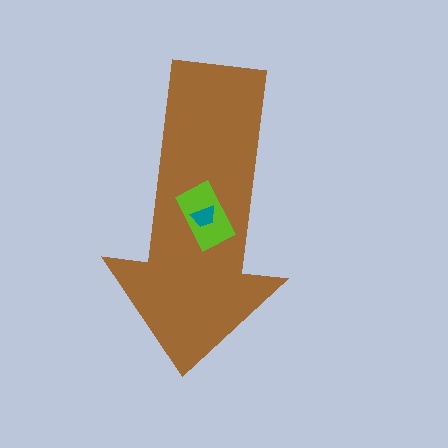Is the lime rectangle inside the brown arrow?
Yes.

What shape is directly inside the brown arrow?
The lime rectangle.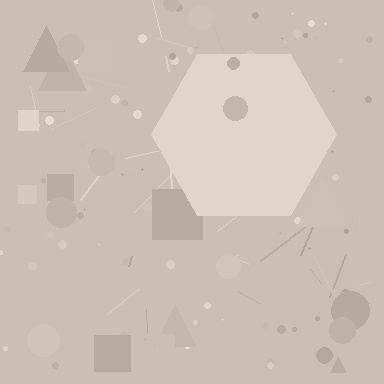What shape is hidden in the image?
A hexagon is hidden in the image.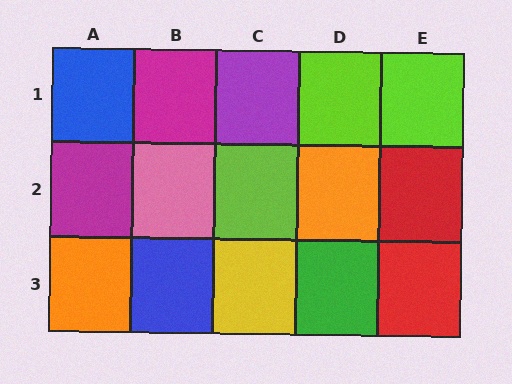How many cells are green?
1 cell is green.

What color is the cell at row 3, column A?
Orange.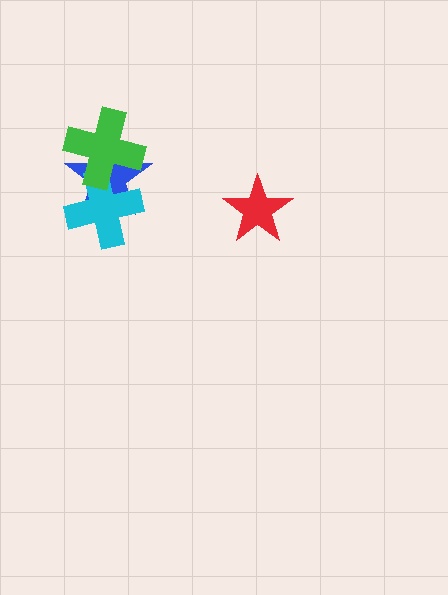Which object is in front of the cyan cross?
The green cross is in front of the cyan cross.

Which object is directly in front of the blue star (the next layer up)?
The cyan cross is directly in front of the blue star.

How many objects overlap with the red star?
0 objects overlap with the red star.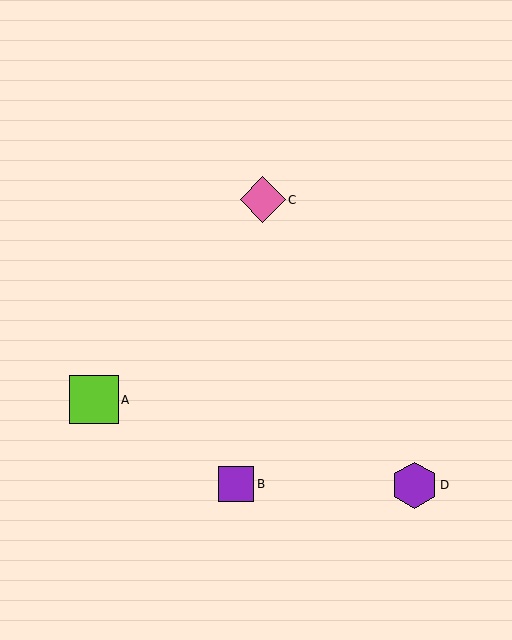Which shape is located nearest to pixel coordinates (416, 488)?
The purple hexagon (labeled D) at (414, 485) is nearest to that location.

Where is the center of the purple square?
The center of the purple square is at (236, 484).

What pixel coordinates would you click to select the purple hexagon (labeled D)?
Click at (414, 485) to select the purple hexagon D.